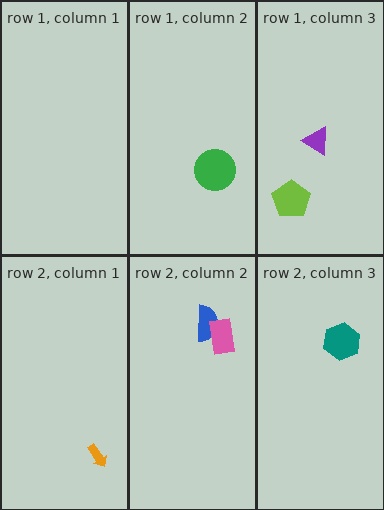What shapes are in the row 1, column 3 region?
The purple triangle, the lime pentagon.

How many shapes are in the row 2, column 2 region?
2.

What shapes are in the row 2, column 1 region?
The orange arrow.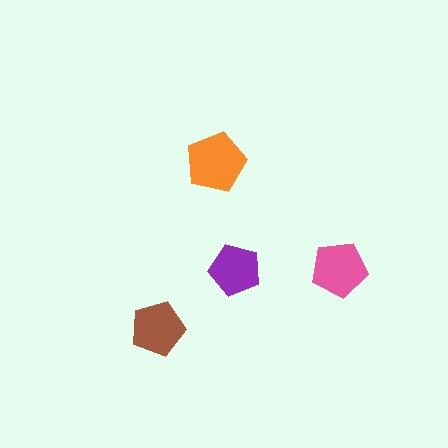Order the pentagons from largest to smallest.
the orange one, the pink one, the brown one, the purple one.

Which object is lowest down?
The brown pentagon is bottommost.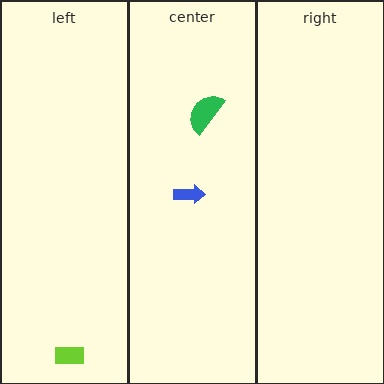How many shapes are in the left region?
1.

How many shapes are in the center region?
2.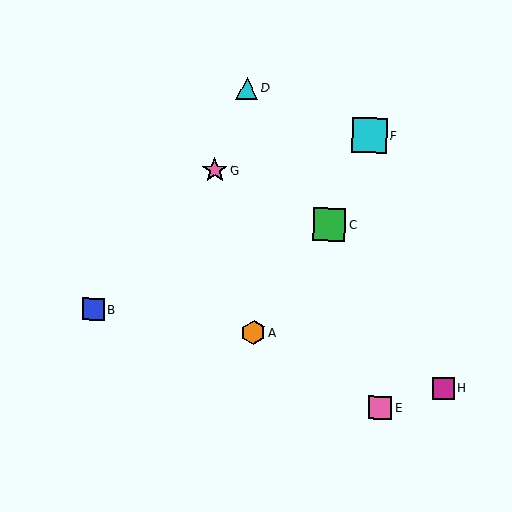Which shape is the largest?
The cyan square (labeled F) is the largest.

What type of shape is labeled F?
Shape F is a cyan square.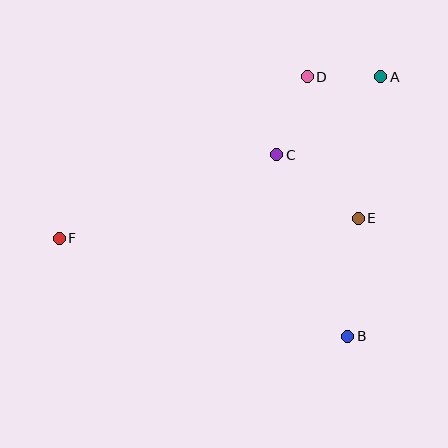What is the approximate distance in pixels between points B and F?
The distance between B and F is approximately 305 pixels.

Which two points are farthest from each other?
Points A and F are farthest from each other.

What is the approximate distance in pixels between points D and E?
The distance between D and E is approximately 151 pixels.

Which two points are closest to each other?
Points A and D are closest to each other.